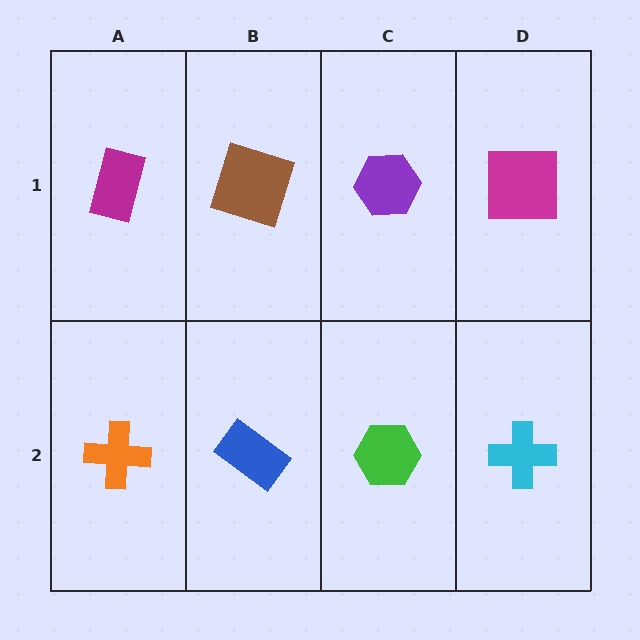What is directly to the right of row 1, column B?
A purple hexagon.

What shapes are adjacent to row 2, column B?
A brown square (row 1, column B), an orange cross (row 2, column A), a green hexagon (row 2, column C).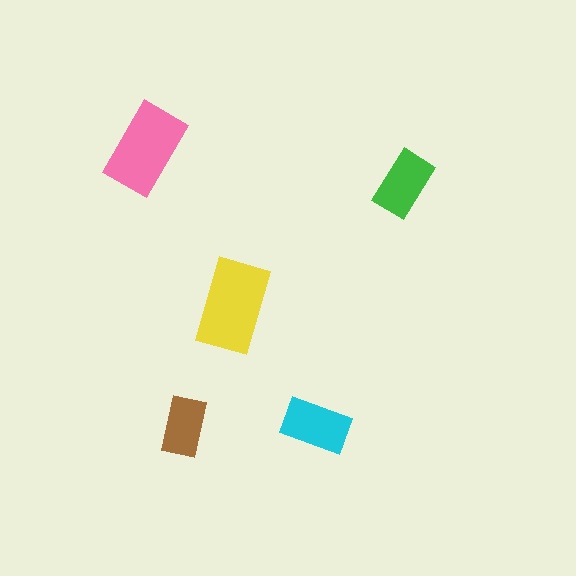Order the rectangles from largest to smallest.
the yellow one, the pink one, the cyan one, the green one, the brown one.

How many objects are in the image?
There are 5 objects in the image.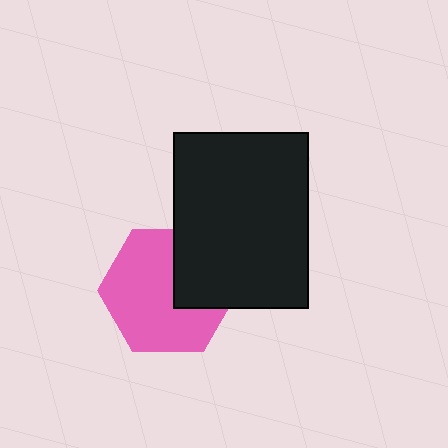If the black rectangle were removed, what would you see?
You would see the complete pink hexagon.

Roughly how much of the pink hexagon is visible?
Most of it is visible (roughly 69%).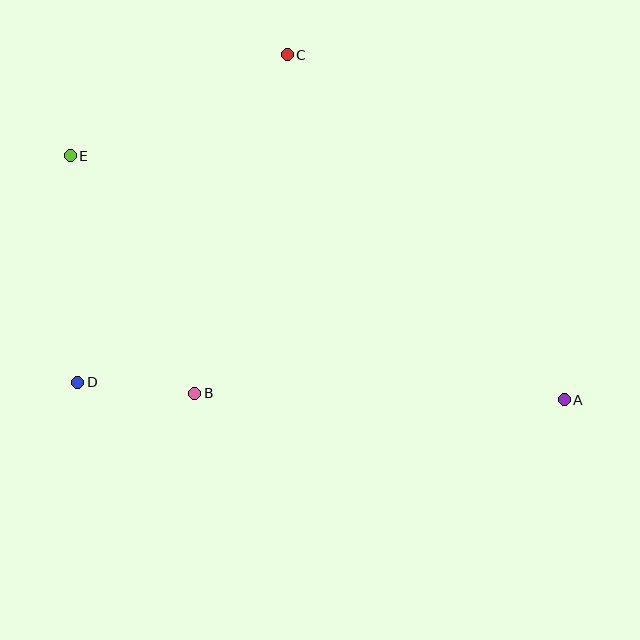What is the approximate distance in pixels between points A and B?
The distance between A and B is approximately 370 pixels.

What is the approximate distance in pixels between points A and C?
The distance between A and C is approximately 442 pixels.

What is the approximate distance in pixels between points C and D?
The distance between C and D is approximately 389 pixels.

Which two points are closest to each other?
Points B and D are closest to each other.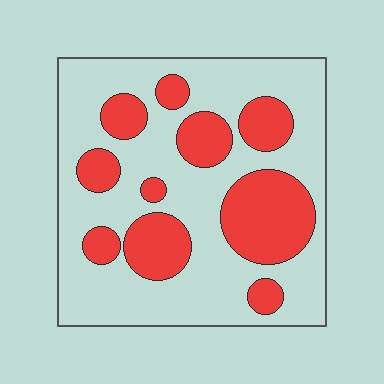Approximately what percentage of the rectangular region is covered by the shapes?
Approximately 30%.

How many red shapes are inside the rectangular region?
10.